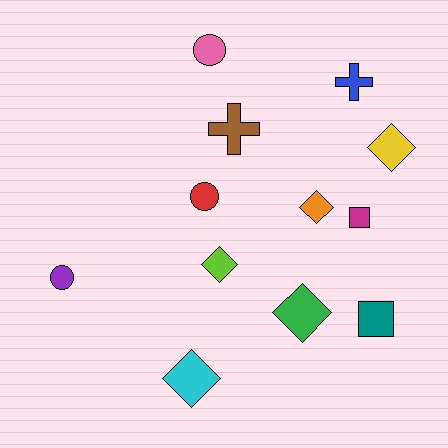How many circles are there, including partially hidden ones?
There are 3 circles.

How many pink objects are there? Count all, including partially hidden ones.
There is 1 pink object.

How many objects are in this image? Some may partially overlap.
There are 12 objects.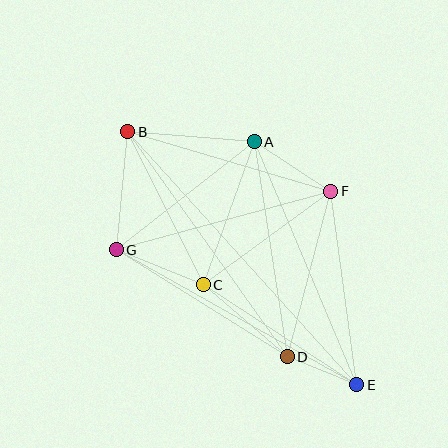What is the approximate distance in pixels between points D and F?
The distance between D and F is approximately 171 pixels.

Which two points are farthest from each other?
Points B and E are farthest from each other.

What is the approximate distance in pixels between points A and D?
The distance between A and D is approximately 218 pixels.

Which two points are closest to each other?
Points D and E are closest to each other.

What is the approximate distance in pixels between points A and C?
The distance between A and C is approximately 152 pixels.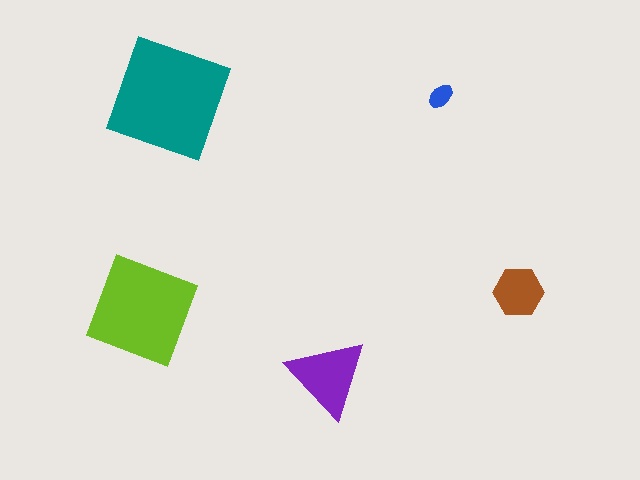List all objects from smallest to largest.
The blue ellipse, the brown hexagon, the purple triangle, the lime diamond, the teal square.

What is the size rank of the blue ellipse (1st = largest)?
5th.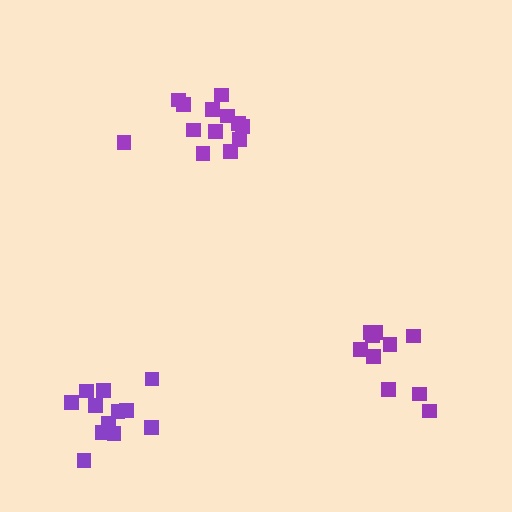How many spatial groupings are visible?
There are 3 spatial groupings.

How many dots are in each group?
Group 1: 10 dots, Group 2: 13 dots, Group 3: 12 dots (35 total).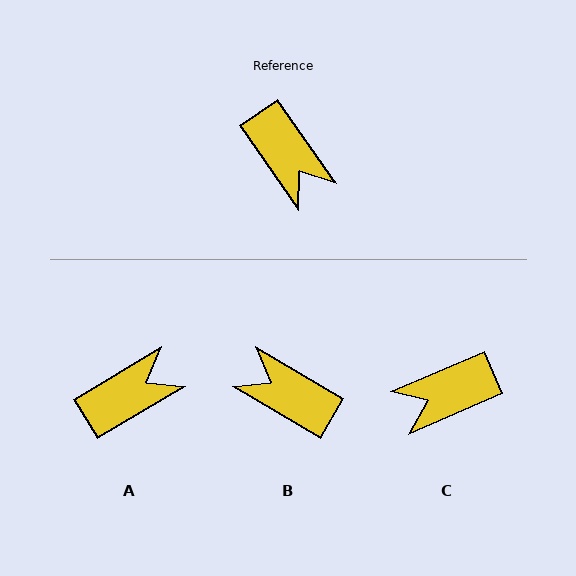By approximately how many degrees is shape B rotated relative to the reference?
Approximately 155 degrees clockwise.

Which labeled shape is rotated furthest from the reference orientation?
B, about 155 degrees away.